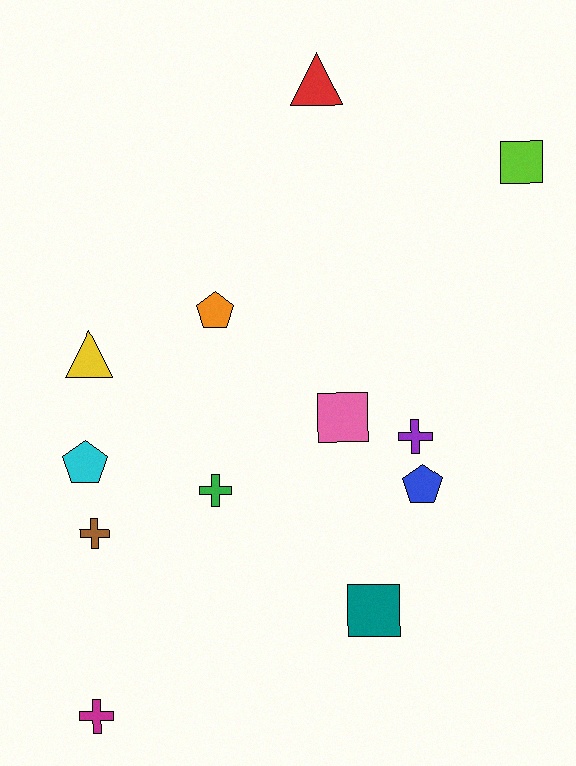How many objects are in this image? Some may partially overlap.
There are 12 objects.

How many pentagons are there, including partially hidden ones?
There are 3 pentagons.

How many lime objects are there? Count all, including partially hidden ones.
There is 1 lime object.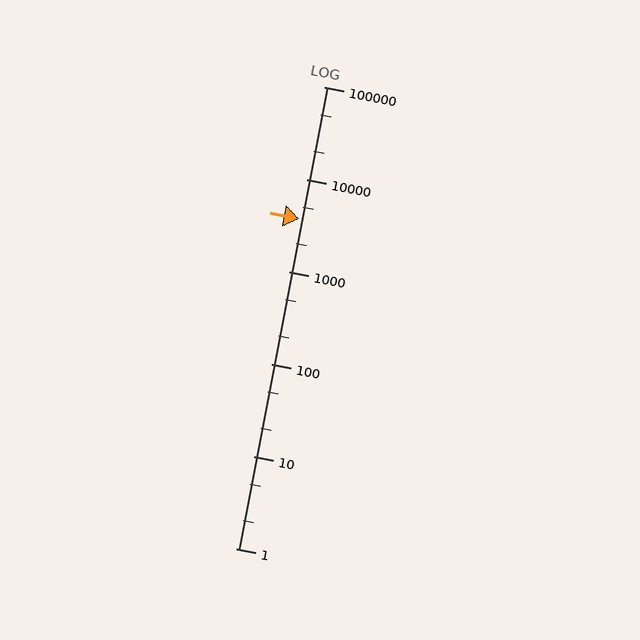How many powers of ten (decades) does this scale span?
The scale spans 5 decades, from 1 to 100000.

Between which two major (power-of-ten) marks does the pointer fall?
The pointer is between 1000 and 10000.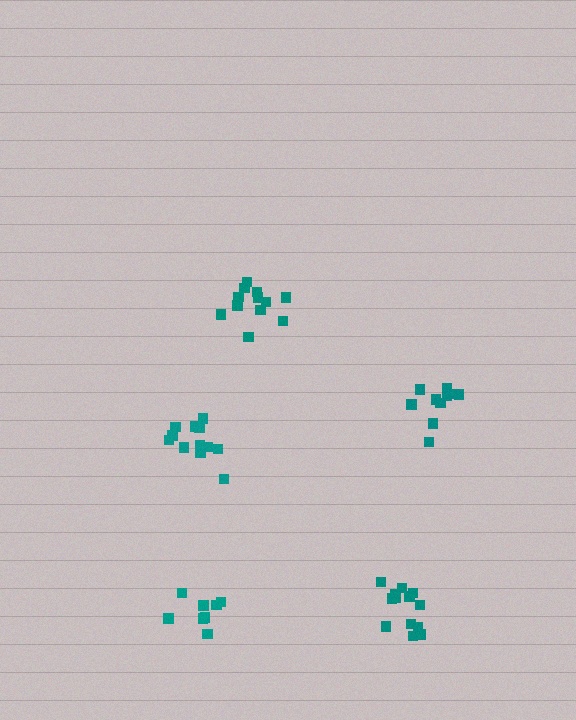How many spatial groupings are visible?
There are 5 spatial groupings.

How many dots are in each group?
Group 1: 12 dots, Group 2: 10 dots, Group 3: 12 dots, Group 4: 13 dots, Group 5: 8 dots (55 total).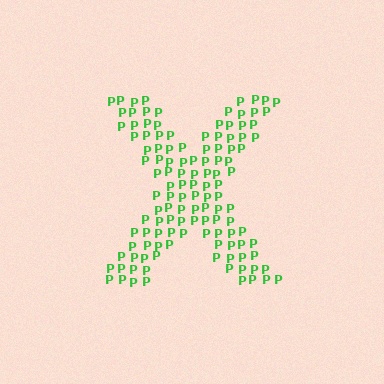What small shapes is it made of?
It is made of small letter P's.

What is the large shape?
The large shape is the letter X.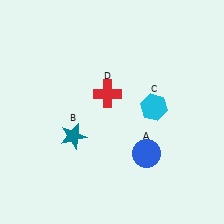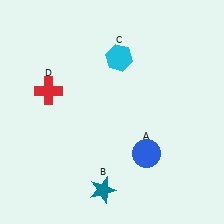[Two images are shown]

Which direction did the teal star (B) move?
The teal star (B) moved down.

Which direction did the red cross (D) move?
The red cross (D) moved left.